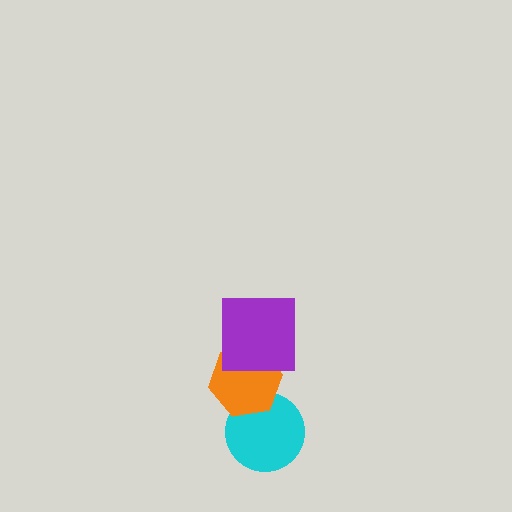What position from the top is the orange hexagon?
The orange hexagon is 2nd from the top.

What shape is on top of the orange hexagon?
The purple square is on top of the orange hexagon.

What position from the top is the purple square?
The purple square is 1st from the top.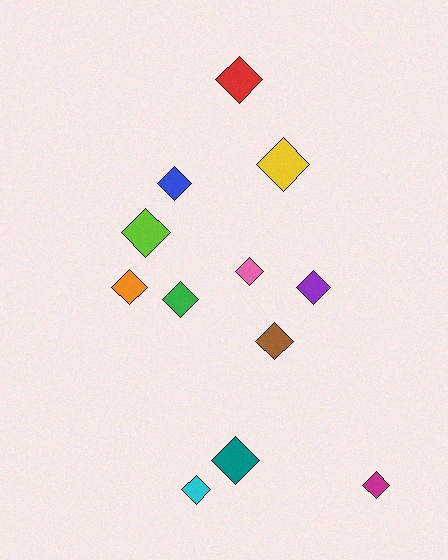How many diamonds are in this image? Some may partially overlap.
There are 12 diamonds.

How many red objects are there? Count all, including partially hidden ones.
There is 1 red object.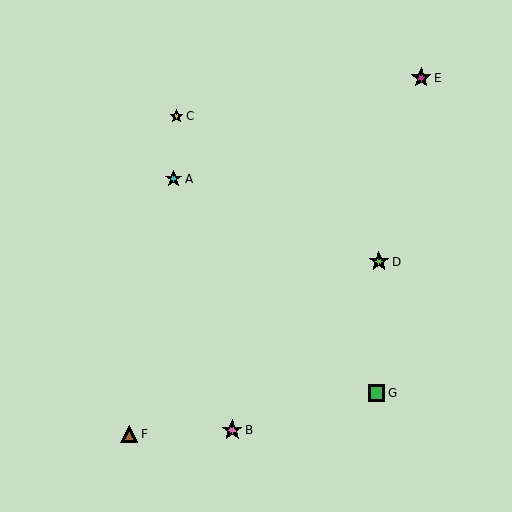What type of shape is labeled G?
Shape G is a green square.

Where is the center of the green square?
The center of the green square is at (377, 393).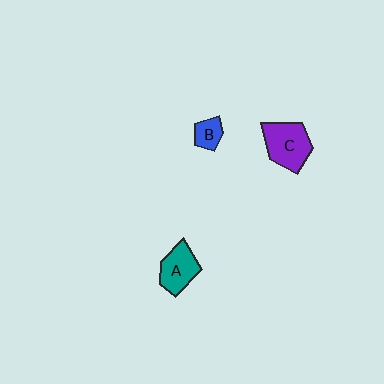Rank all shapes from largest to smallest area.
From largest to smallest: C (purple), A (teal), B (blue).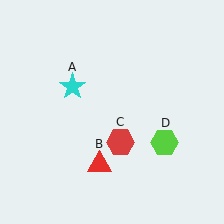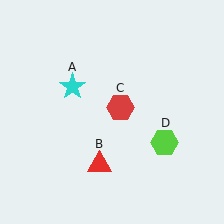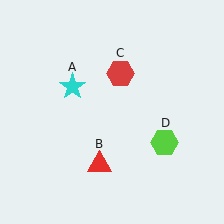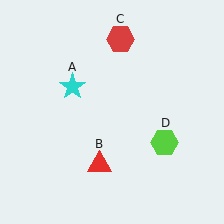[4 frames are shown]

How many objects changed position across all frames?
1 object changed position: red hexagon (object C).